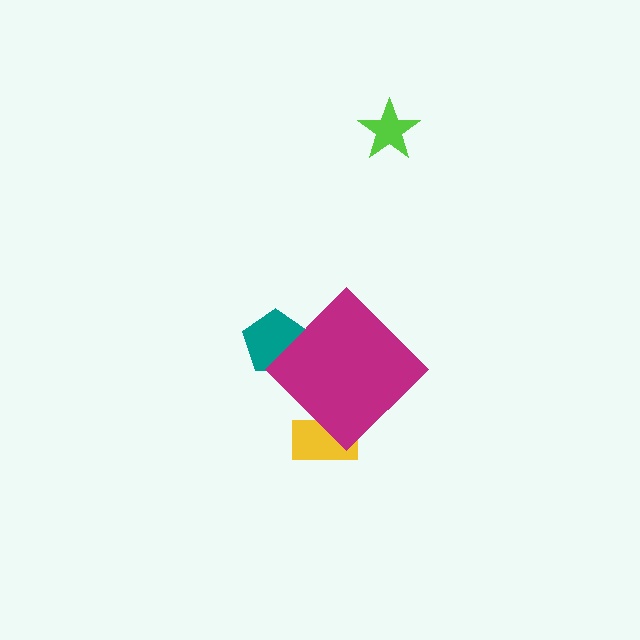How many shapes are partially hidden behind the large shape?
2 shapes are partially hidden.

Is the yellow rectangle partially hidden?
Yes, the yellow rectangle is partially hidden behind the magenta diamond.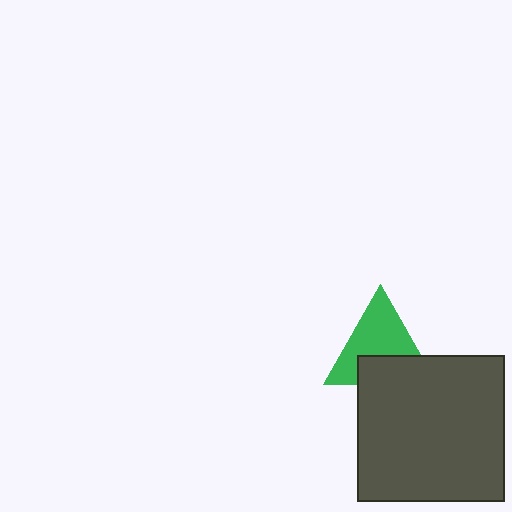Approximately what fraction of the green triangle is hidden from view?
Roughly 37% of the green triangle is hidden behind the dark gray square.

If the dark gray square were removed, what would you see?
You would see the complete green triangle.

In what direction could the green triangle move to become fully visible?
The green triangle could move up. That would shift it out from behind the dark gray square entirely.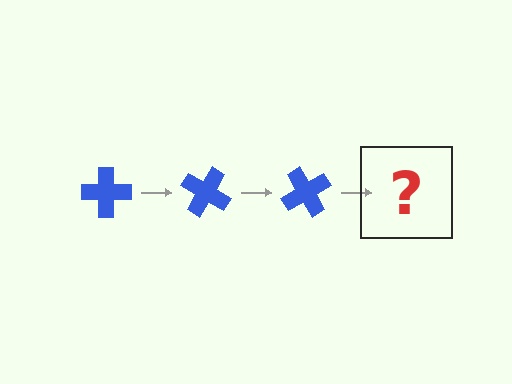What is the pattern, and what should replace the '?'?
The pattern is that the cross rotates 30 degrees each step. The '?' should be a blue cross rotated 90 degrees.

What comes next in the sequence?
The next element should be a blue cross rotated 90 degrees.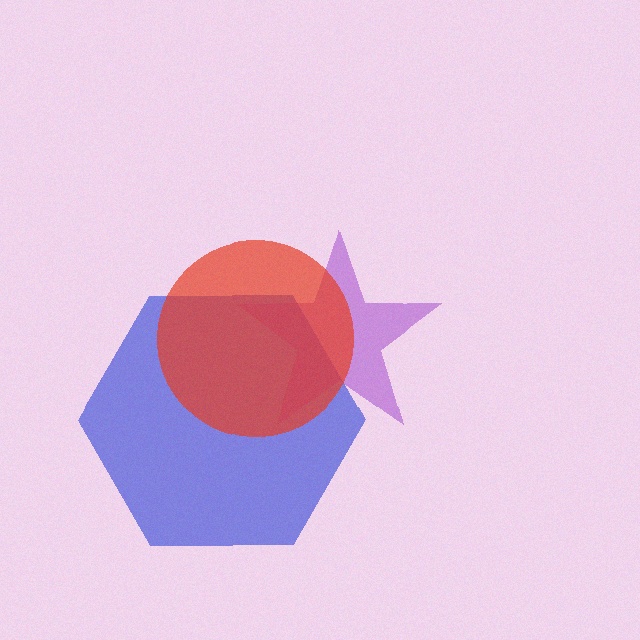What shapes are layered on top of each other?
The layered shapes are: a blue hexagon, a purple star, a red circle.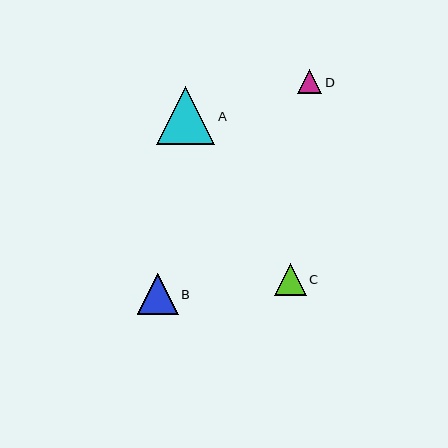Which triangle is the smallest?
Triangle D is the smallest with a size of approximately 24 pixels.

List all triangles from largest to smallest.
From largest to smallest: A, B, C, D.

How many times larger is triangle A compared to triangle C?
Triangle A is approximately 1.8 times the size of triangle C.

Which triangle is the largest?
Triangle A is the largest with a size of approximately 58 pixels.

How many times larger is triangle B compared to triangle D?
Triangle B is approximately 1.7 times the size of triangle D.